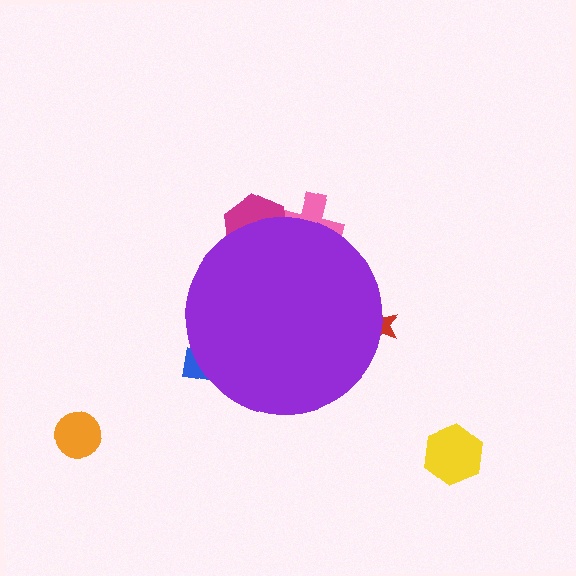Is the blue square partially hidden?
Yes, the blue square is partially hidden behind the purple circle.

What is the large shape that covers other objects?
A purple circle.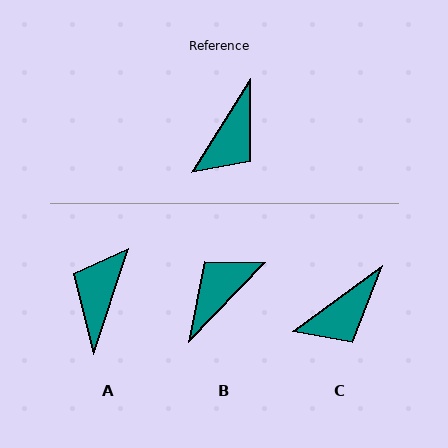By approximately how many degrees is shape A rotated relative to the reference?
Approximately 166 degrees clockwise.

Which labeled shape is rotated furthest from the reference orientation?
B, about 169 degrees away.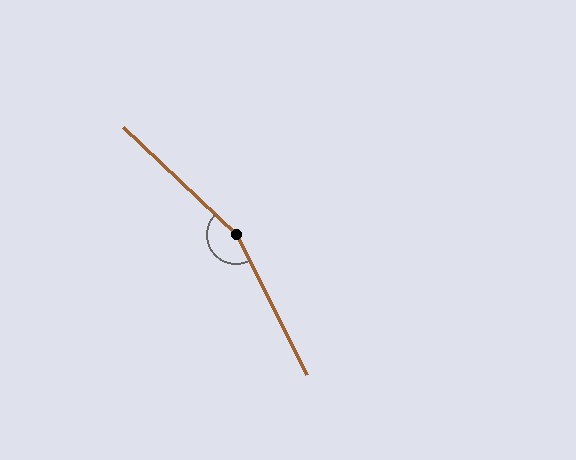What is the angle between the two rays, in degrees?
Approximately 160 degrees.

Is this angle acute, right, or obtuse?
It is obtuse.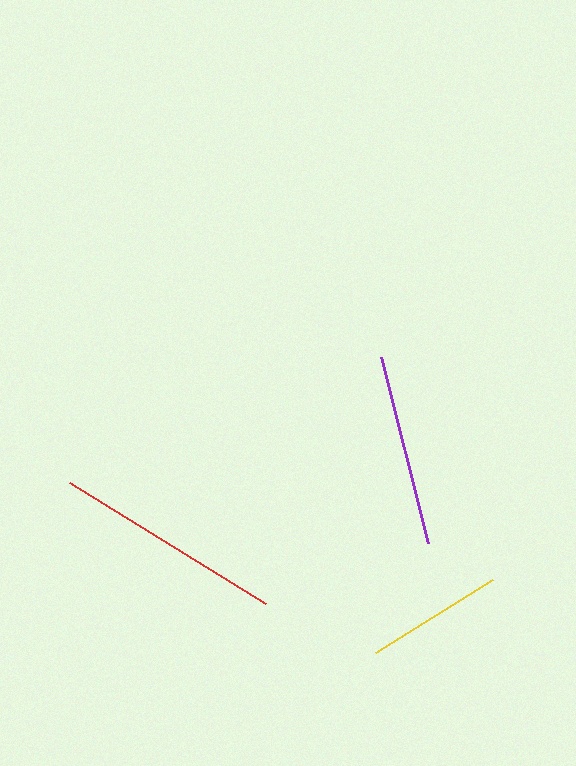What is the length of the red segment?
The red segment is approximately 230 pixels long.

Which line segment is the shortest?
The yellow line is the shortest at approximately 138 pixels.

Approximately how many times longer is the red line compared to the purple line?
The red line is approximately 1.2 times the length of the purple line.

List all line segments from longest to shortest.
From longest to shortest: red, purple, yellow.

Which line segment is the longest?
The red line is the longest at approximately 230 pixels.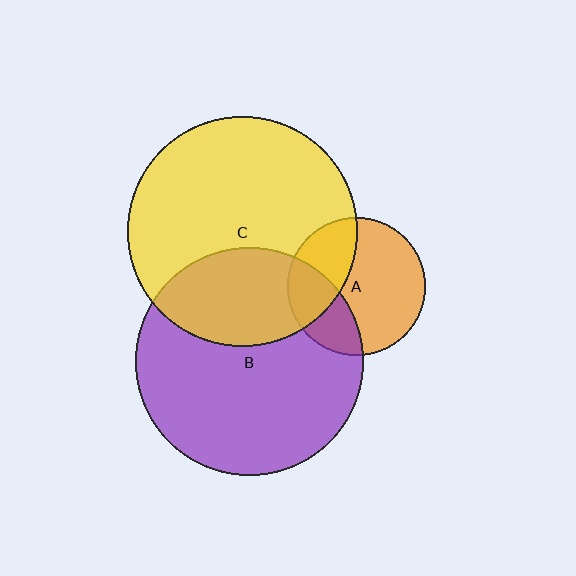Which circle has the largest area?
Circle C (yellow).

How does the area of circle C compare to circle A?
Approximately 2.8 times.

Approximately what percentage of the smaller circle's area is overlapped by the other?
Approximately 35%.